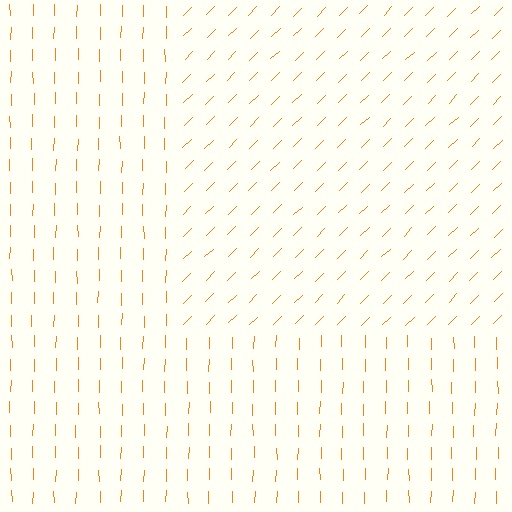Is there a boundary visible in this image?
Yes, there is a texture boundary formed by a change in line orientation.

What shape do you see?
I see a rectangle.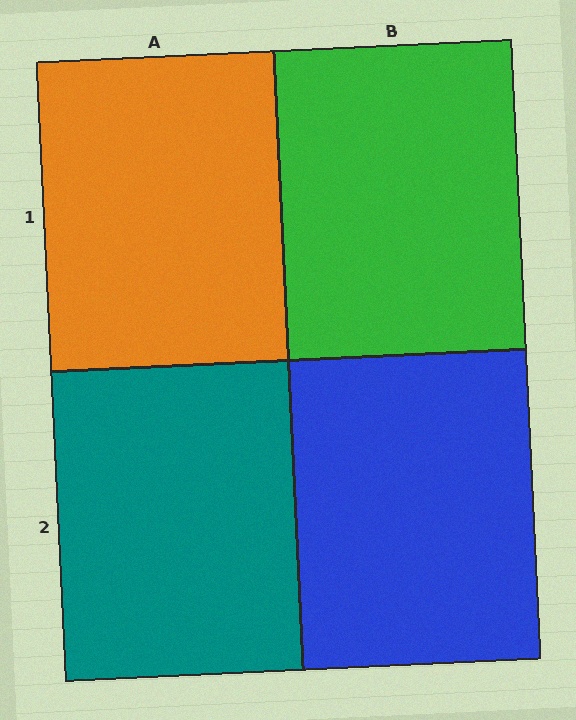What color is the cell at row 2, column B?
Blue.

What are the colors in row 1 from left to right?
Orange, green.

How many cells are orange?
1 cell is orange.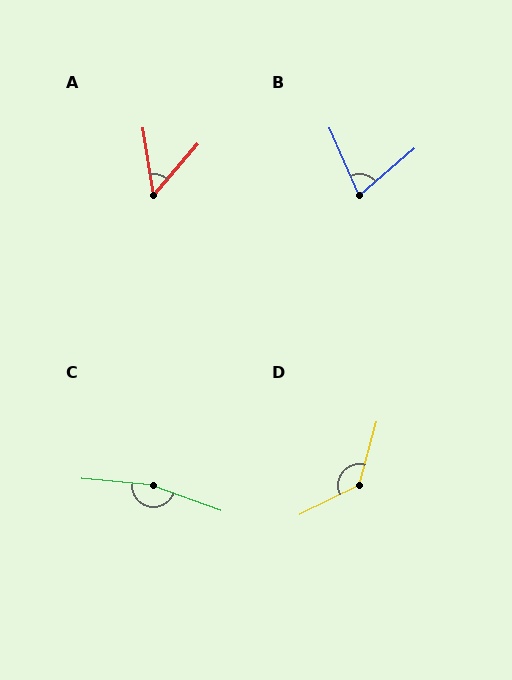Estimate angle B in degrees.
Approximately 73 degrees.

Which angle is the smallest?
A, at approximately 50 degrees.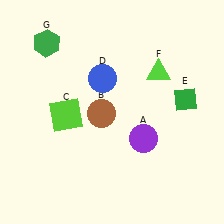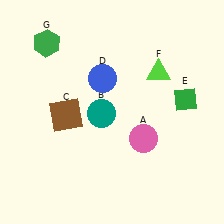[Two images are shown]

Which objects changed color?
A changed from purple to pink. B changed from brown to teal. C changed from lime to brown.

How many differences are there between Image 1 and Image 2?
There are 3 differences between the two images.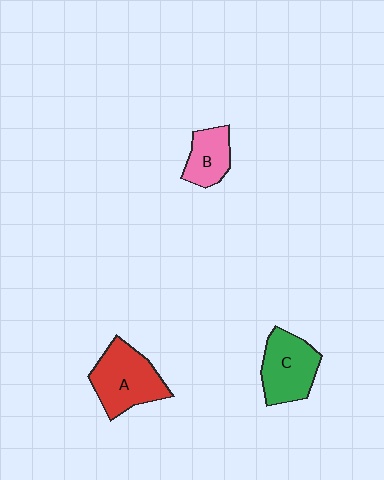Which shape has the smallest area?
Shape B (pink).